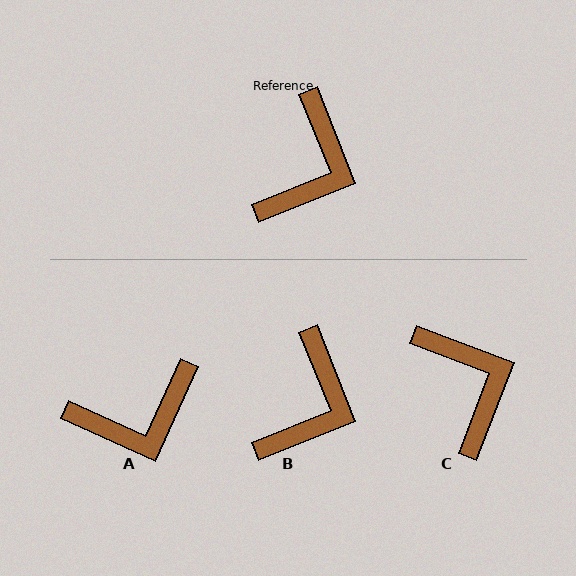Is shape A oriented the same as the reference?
No, it is off by about 46 degrees.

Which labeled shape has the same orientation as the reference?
B.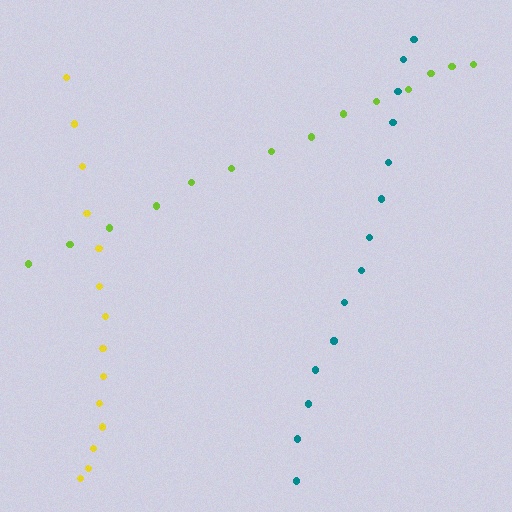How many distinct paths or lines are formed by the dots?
There are 3 distinct paths.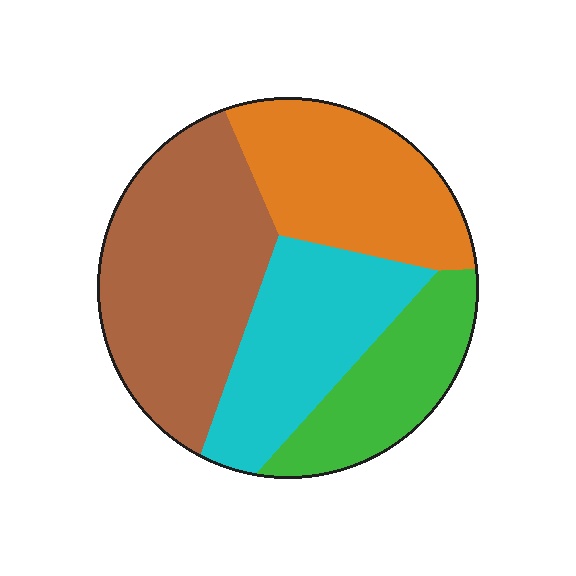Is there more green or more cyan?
Cyan.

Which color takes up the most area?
Brown, at roughly 35%.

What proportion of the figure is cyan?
Cyan takes up about one quarter (1/4) of the figure.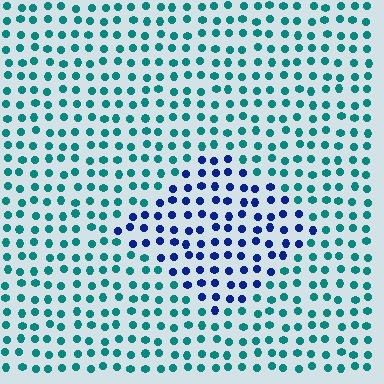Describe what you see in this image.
The image is filled with small teal elements in a uniform arrangement. A diamond-shaped region is visible where the elements are tinted to a slightly different hue, forming a subtle color boundary.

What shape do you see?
I see a diamond.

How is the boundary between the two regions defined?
The boundary is defined purely by a slight shift in hue (about 54 degrees). Spacing, size, and orientation are identical on both sides.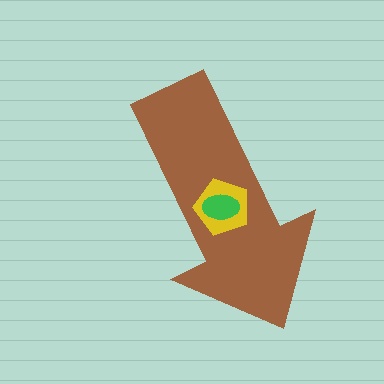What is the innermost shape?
The green ellipse.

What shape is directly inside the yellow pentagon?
The green ellipse.